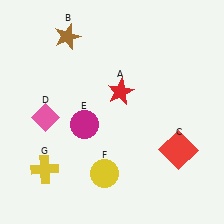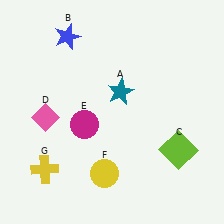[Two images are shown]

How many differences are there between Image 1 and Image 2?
There are 3 differences between the two images.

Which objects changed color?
A changed from red to teal. B changed from brown to blue. C changed from red to lime.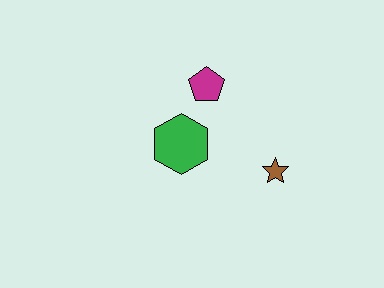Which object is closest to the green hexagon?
The magenta pentagon is closest to the green hexagon.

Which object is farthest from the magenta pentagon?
The brown star is farthest from the magenta pentagon.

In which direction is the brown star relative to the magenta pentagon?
The brown star is below the magenta pentagon.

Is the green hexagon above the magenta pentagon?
No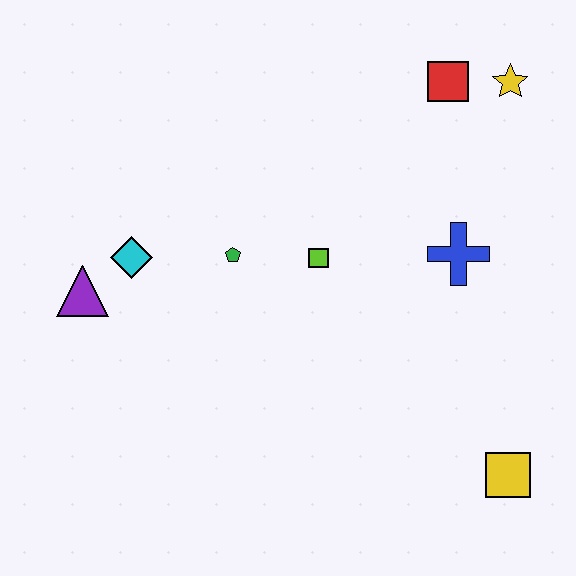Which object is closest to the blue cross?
The lime square is closest to the blue cross.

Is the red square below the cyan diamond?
No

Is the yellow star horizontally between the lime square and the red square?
No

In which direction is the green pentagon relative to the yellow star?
The green pentagon is to the left of the yellow star.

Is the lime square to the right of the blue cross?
No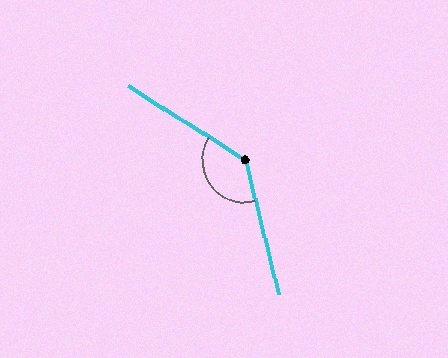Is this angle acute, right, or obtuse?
It is obtuse.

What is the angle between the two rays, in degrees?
Approximately 137 degrees.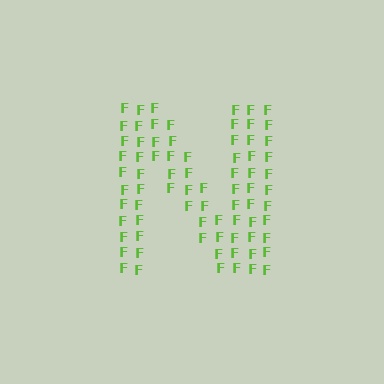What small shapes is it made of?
It is made of small letter F's.